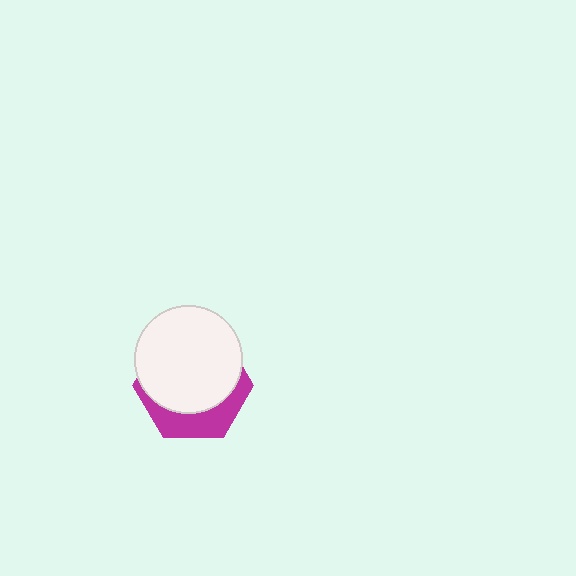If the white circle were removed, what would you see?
You would see the complete magenta hexagon.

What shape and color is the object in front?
The object in front is a white circle.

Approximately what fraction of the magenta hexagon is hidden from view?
Roughly 68% of the magenta hexagon is hidden behind the white circle.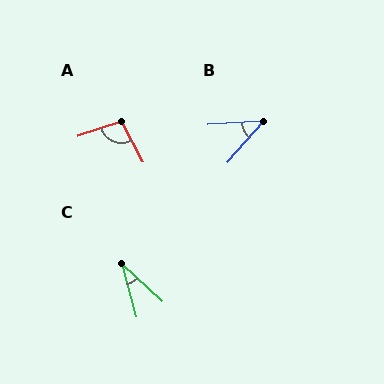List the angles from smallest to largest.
C (32°), B (45°), A (100°).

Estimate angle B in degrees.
Approximately 45 degrees.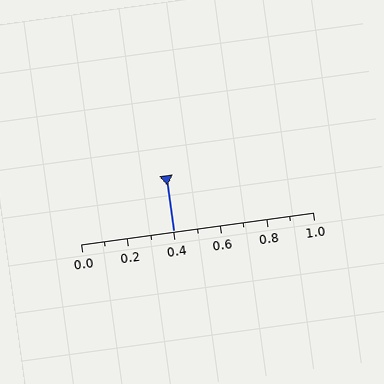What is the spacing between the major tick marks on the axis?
The major ticks are spaced 0.2 apart.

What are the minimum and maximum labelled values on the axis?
The axis runs from 0.0 to 1.0.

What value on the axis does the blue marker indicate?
The marker indicates approximately 0.4.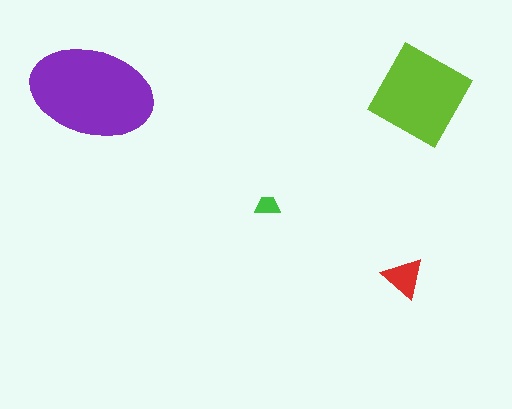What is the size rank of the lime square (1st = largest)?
2nd.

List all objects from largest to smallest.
The purple ellipse, the lime square, the red triangle, the green trapezoid.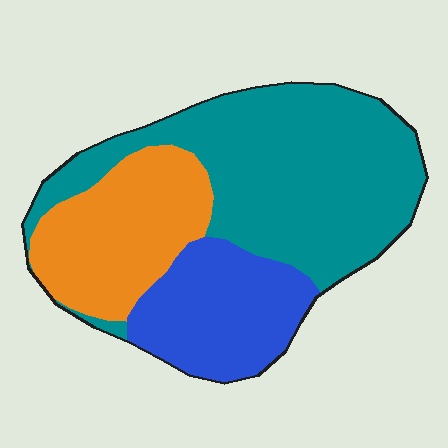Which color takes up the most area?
Teal, at roughly 50%.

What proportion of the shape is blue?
Blue covers roughly 25% of the shape.